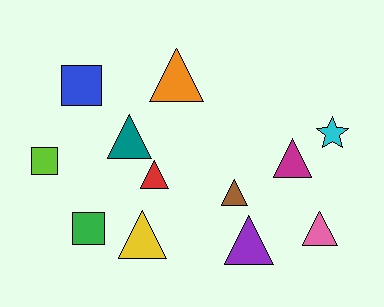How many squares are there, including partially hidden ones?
There are 3 squares.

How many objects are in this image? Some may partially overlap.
There are 12 objects.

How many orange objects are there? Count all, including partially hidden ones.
There is 1 orange object.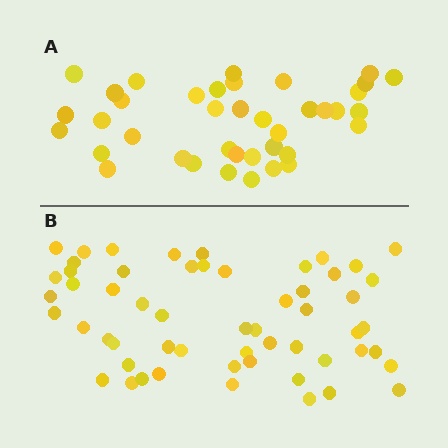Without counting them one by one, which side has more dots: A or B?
Region B (the bottom region) has more dots.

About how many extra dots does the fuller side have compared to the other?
Region B has approximately 15 more dots than region A.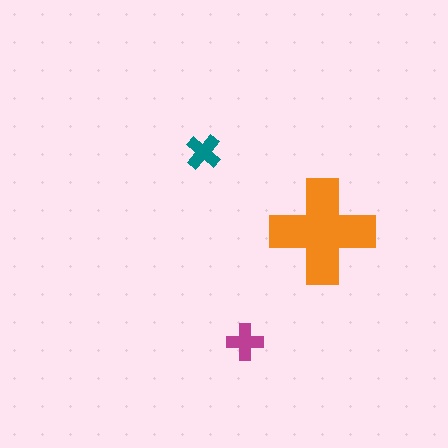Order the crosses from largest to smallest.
the orange one, the magenta one, the teal one.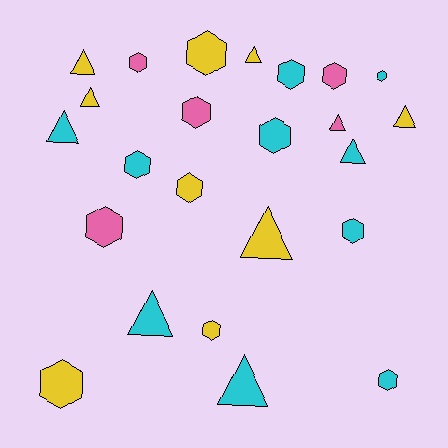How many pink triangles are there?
There is 1 pink triangle.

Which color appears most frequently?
Cyan, with 10 objects.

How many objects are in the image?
There are 24 objects.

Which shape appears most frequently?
Hexagon, with 14 objects.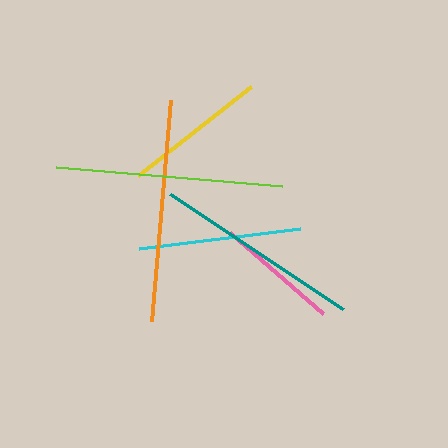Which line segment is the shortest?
The pink line is the shortest at approximately 123 pixels.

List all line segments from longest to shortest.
From longest to shortest: lime, orange, teal, cyan, yellow, pink.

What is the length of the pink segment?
The pink segment is approximately 123 pixels long.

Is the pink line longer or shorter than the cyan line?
The cyan line is longer than the pink line.